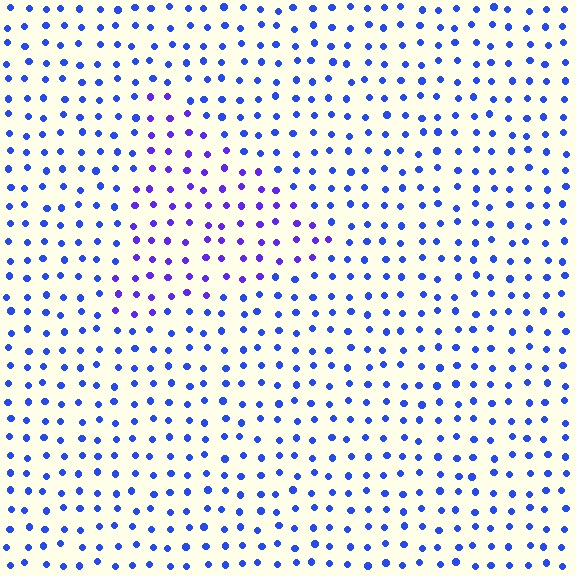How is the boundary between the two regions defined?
The boundary is defined purely by a slight shift in hue (about 30 degrees). Spacing, size, and orientation are identical on both sides.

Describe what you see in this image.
The image is filled with small blue elements in a uniform arrangement. A triangle-shaped region is visible where the elements are tinted to a slightly different hue, forming a subtle color boundary.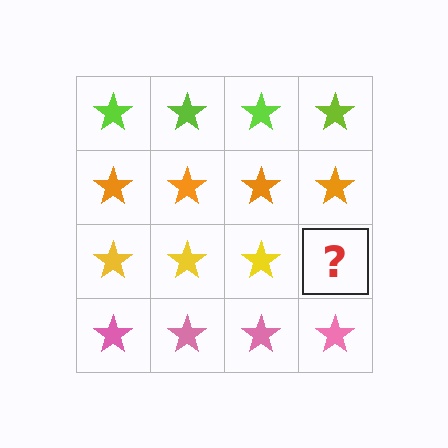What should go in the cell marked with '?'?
The missing cell should contain a yellow star.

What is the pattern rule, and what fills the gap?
The rule is that each row has a consistent color. The gap should be filled with a yellow star.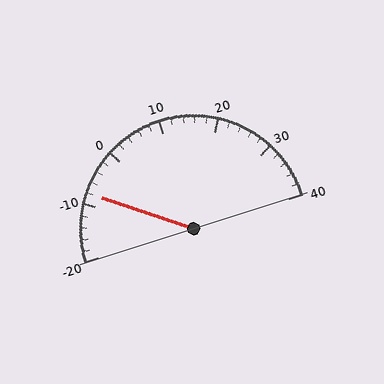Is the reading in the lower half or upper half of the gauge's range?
The reading is in the lower half of the range (-20 to 40).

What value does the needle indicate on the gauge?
The needle indicates approximately -8.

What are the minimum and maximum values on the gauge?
The gauge ranges from -20 to 40.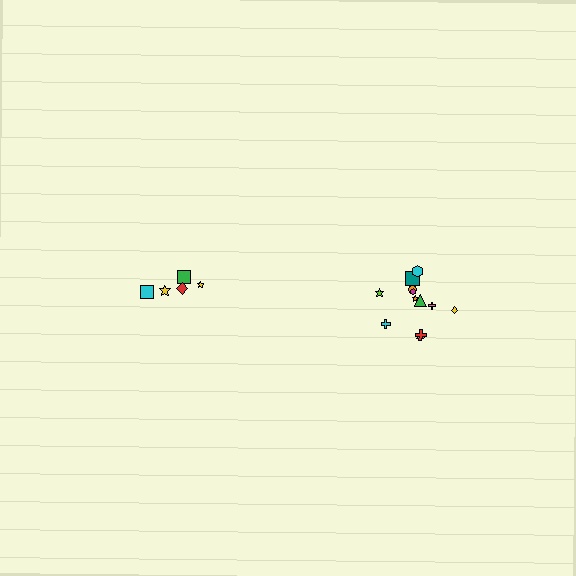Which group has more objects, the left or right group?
The right group.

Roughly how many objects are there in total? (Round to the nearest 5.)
Roughly 15 objects in total.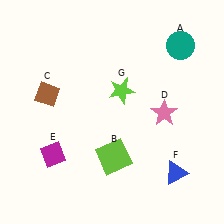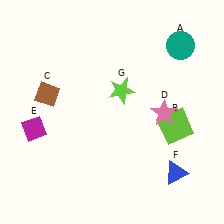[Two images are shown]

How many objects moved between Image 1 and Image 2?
2 objects moved between the two images.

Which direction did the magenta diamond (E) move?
The magenta diamond (E) moved up.